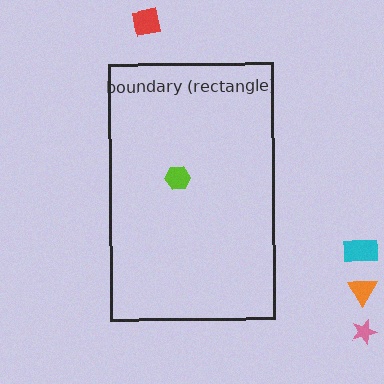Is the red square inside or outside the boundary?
Outside.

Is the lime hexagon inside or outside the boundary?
Inside.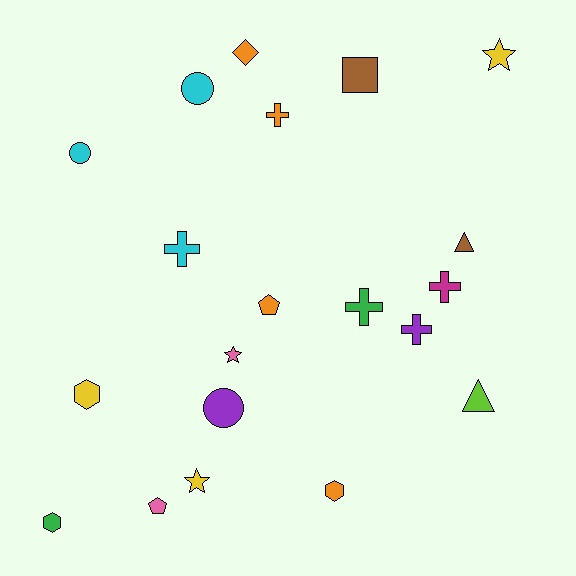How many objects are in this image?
There are 20 objects.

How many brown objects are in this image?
There are 2 brown objects.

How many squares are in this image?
There is 1 square.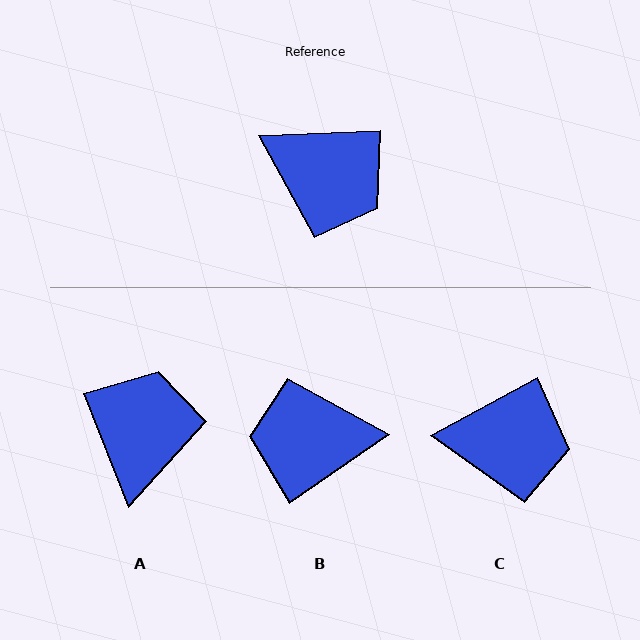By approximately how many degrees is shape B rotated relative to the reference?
Approximately 147 degrees clockwise.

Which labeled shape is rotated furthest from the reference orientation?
B, about 147 degrees away.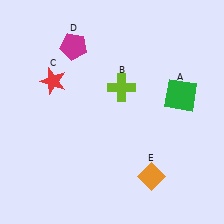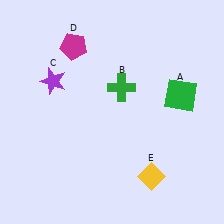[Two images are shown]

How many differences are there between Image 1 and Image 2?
There are 3 differences between the two images.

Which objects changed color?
B changed from lime to green. C changed from red to purple. E changed from orange to yellow.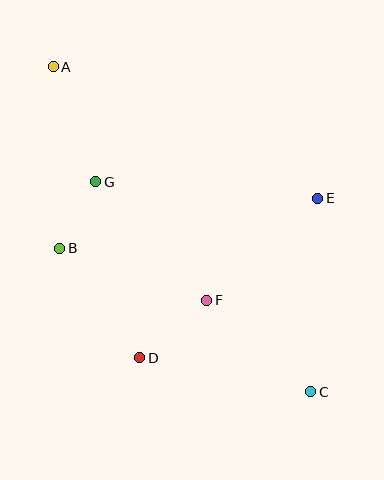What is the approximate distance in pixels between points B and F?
The distance between B and F is approximately 156 pixels.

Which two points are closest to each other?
Points B and G are closest to each other.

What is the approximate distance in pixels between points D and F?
The distance between D and F is approximately 88 pixels.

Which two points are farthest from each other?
Points A and C are farthest from each other.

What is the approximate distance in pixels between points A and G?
The distance between A and G is approximately 122 pixels.